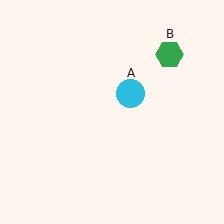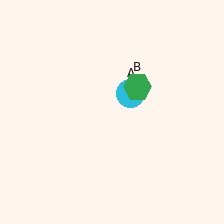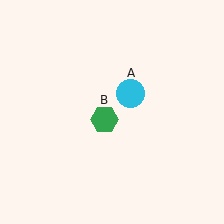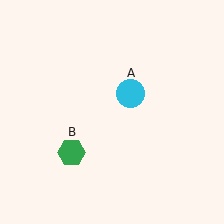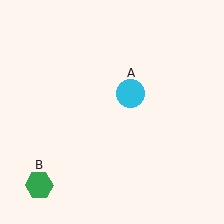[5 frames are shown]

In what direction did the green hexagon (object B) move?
The green hexagon (object B) moved down and to the left.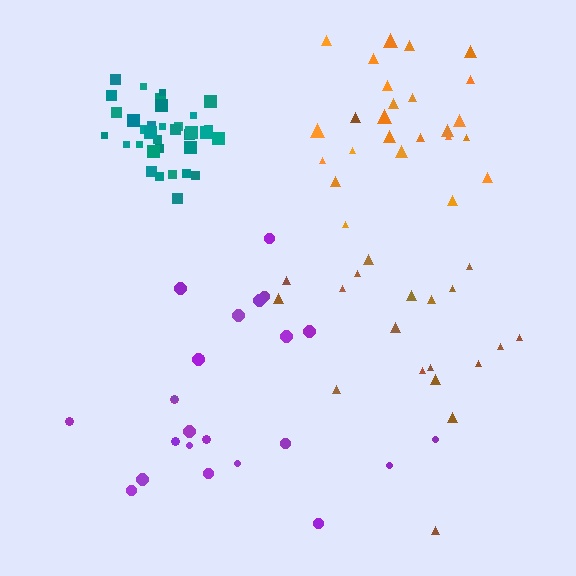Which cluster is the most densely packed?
Teal.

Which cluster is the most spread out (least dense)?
Brown.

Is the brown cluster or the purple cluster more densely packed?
Purple.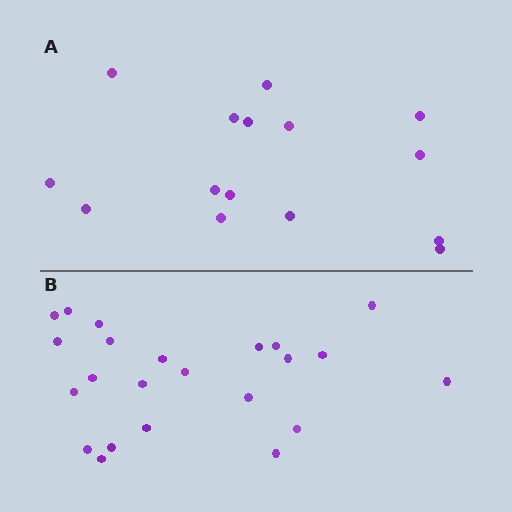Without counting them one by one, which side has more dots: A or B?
Region B (the bottom region) has more dots.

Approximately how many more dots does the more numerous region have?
Region B has roughly 8 or so more dots than region A.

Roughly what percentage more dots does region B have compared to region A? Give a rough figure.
About 55% more.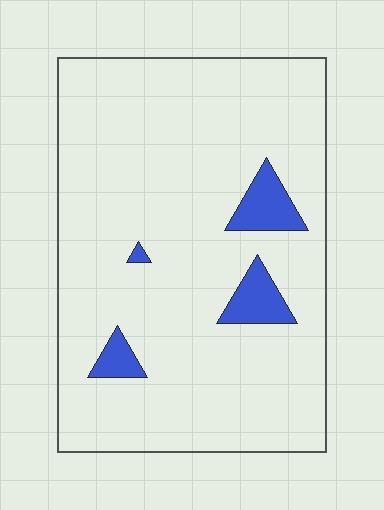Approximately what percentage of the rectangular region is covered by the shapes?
Approximately 10%.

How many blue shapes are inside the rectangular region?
4.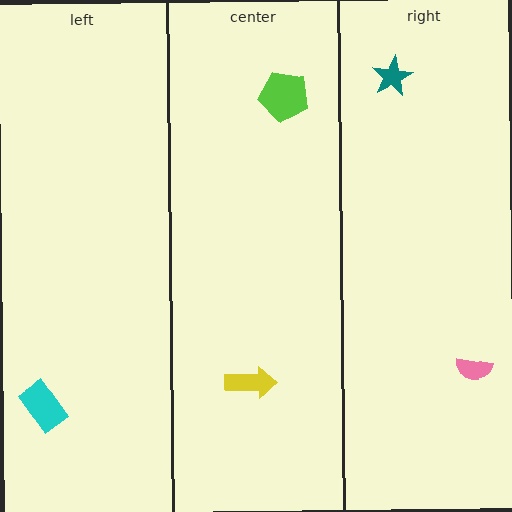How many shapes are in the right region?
2.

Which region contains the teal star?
The right region.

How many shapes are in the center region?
2.